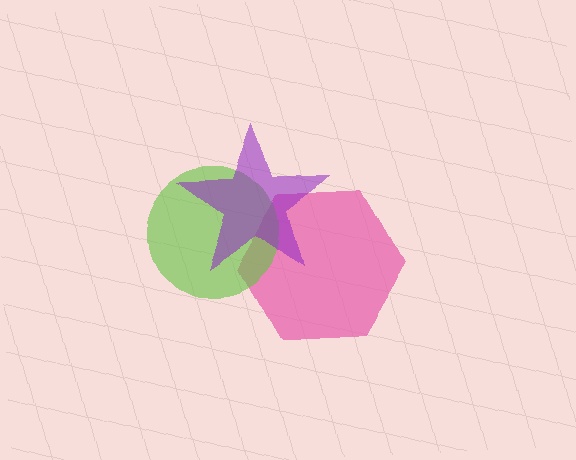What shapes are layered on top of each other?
The layered shapes are: a pink hexagon, a lime circle, a purple star.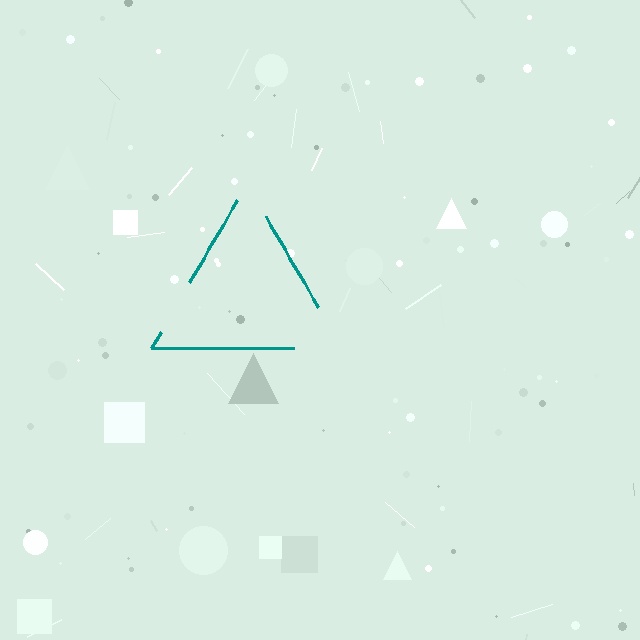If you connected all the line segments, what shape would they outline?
They would outline a triangle.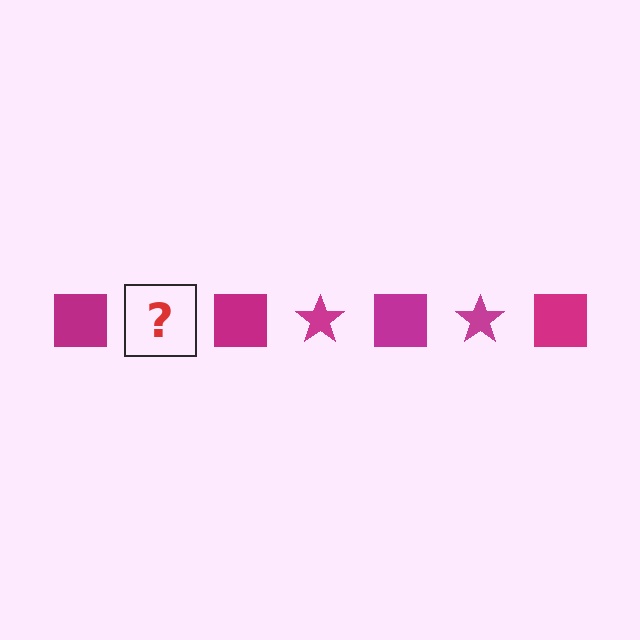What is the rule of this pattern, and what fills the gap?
The rule is that the pattern cycles through square, star shapes in magenta. The gap should be filled with a magenta star.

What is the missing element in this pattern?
The missing element is a magenta star.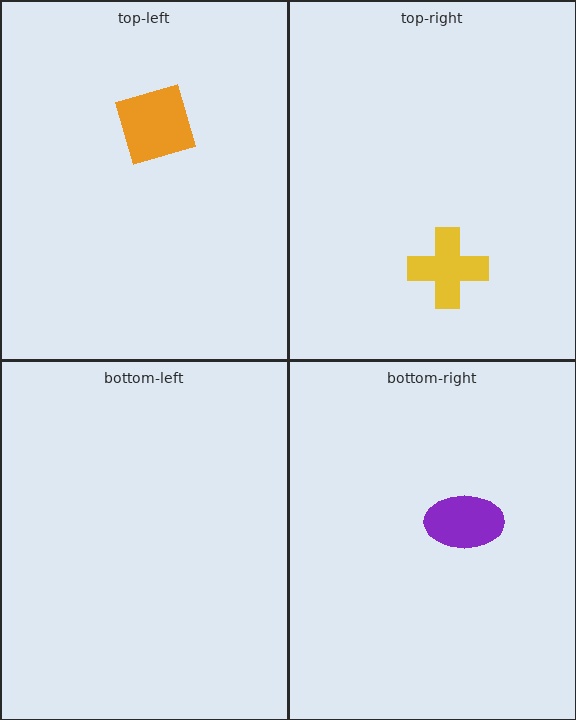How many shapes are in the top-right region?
1.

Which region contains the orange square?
The top-left region.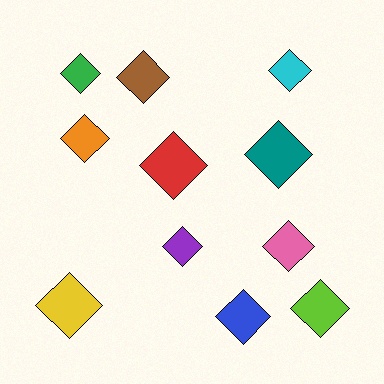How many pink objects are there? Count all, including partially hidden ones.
There is 1 pink object.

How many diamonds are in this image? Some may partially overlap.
There are 11 diamonds.